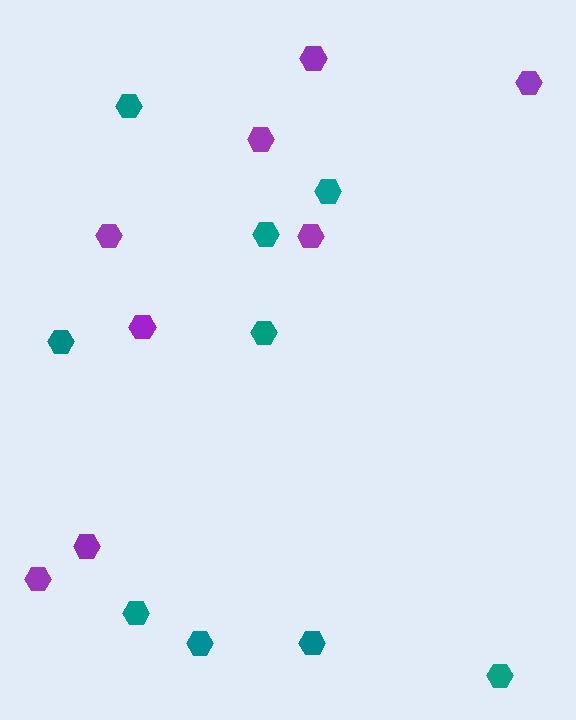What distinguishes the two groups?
There are 2 groups: one group of teal hexagons (9) and one group of purple hexagons (8).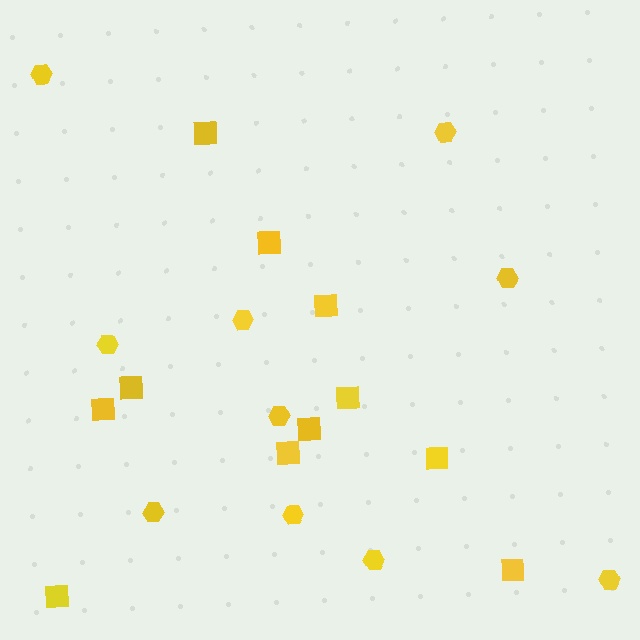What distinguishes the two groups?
There are 2 groups: one group of squares (11) and one group of hexagons (10).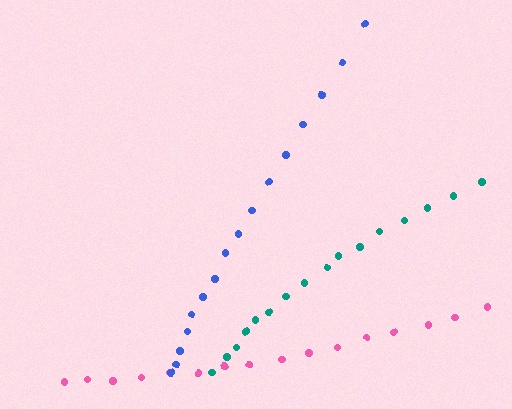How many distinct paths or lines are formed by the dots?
There are 3 distinct paths.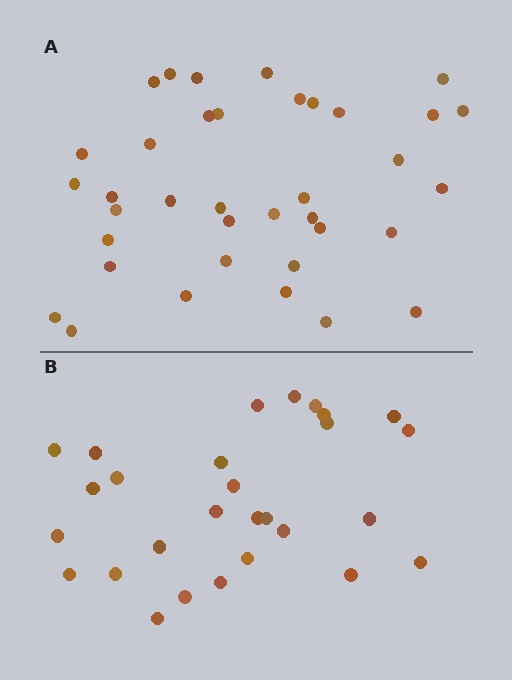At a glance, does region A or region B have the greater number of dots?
Region A (the top region) has more dots.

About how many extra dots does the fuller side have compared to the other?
Region A has roughly 8 or so more dots than region B.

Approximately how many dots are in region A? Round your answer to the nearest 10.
About 40 dots. (The exact count is 37, which rounds to 40.)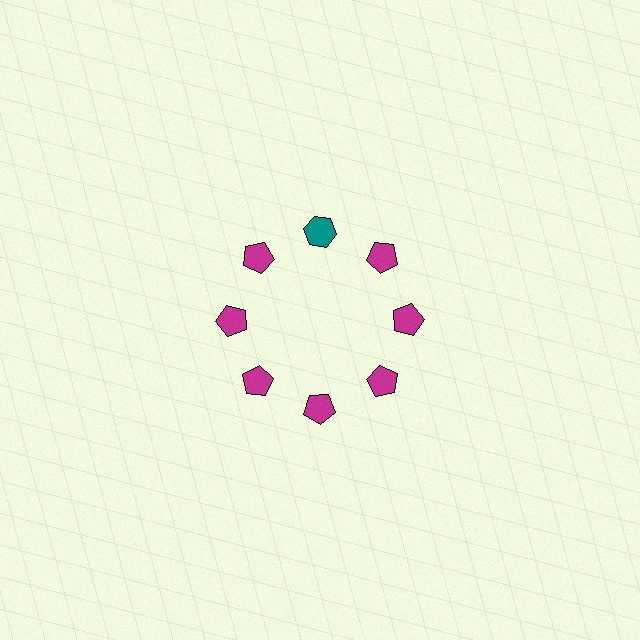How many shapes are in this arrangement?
There are 8 shapes arranged in a ring pattern.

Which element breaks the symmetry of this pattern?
The teal hexagon at roughly the 12 o'clock position breaks the symmetry. All other shapes are magenta pentagons.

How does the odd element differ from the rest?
It differs in both color (teal instead of magenta) and shape (hexagon instead of pentagon).